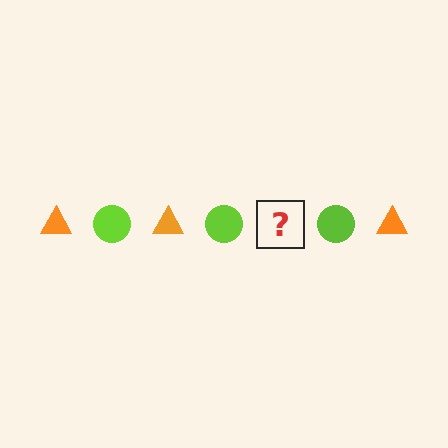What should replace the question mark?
The question mark should be replaced with an orange triangle.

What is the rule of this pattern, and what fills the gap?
The rule is that the pattern alternates between orange triangle and lime circle. The gap should be filled with an orange triangle.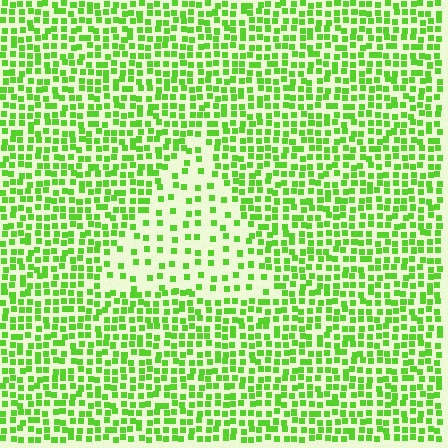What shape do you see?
I see a triangle.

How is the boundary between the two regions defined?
The boundary is defined by a change in element density (approximately 2.3x ratio). All elements are the same color, size, and shape.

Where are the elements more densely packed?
The elements are more densely packed outside the triangle boundary.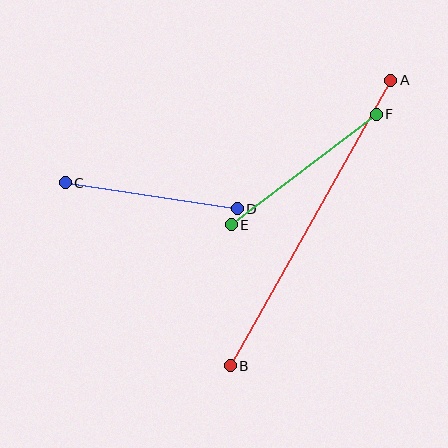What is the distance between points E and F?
The distance is approximately 182 pixels.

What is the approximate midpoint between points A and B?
The midpoint is at approximately (310, 223) pixels.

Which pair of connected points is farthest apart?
Points A and B are farthest apart.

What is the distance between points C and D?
The distance is approximately 174 pixels.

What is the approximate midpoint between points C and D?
The midpoint is at approximately (151, 196) pixels.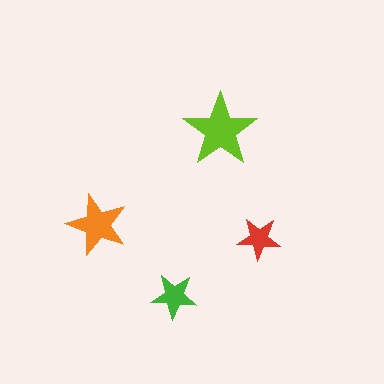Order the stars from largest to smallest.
the lime one, the orange one, the green one, the red one.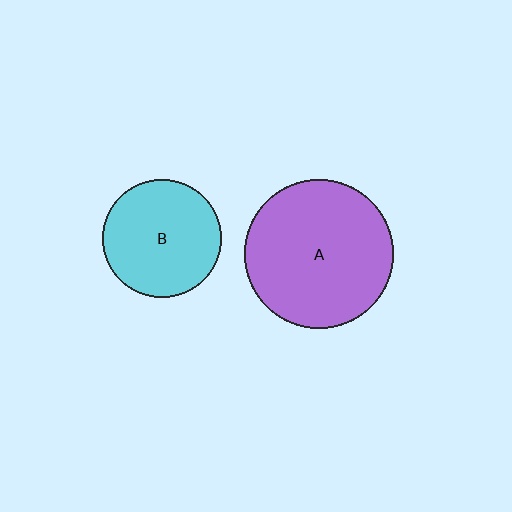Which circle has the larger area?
Circle A (purple).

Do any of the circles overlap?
No, none of the circles overlap.